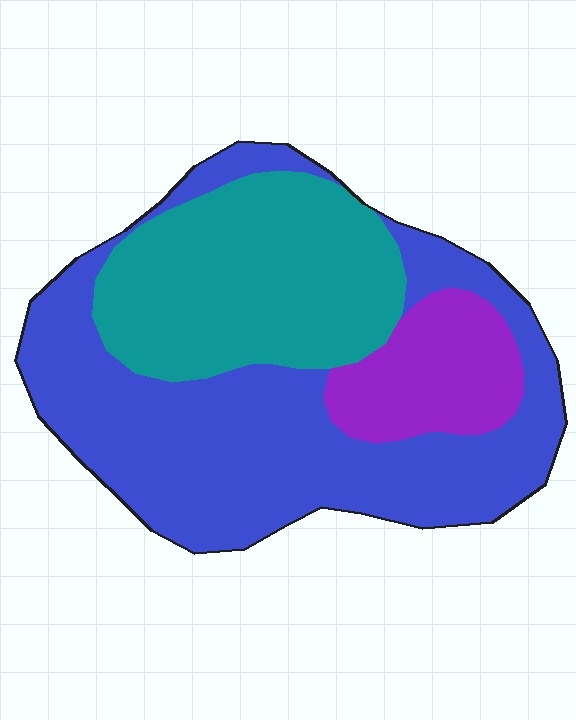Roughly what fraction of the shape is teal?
Teal takes up between a quarter and a half of the shape.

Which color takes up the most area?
Blue, at roughly 55%.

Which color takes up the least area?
Purple, at roughly 15%.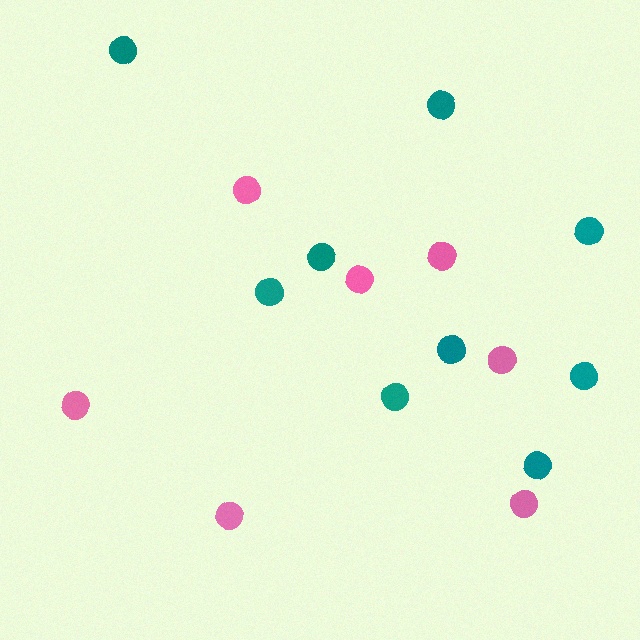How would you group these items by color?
There are 2 groups: one group of teal circles (9) and one group of pink circles (7).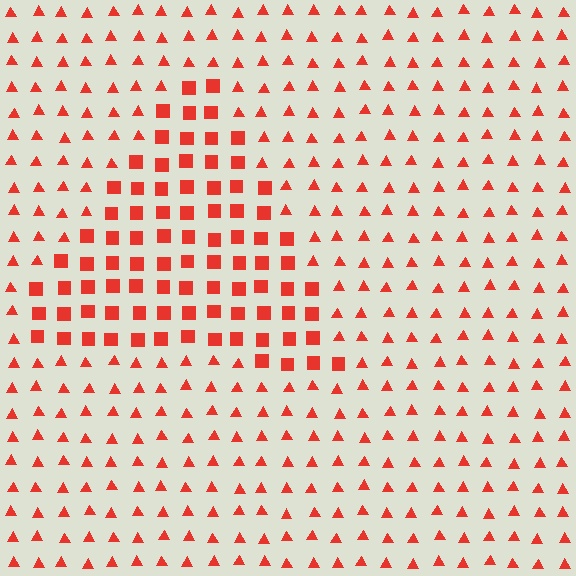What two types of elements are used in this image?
The image uses squares inside the triangle region and triangles outside it.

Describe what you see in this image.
The image is filled with small red elements arranged in a uniform grid. A triangle-shaped region contains squares, while the surrounding area contains triangles. The boundary is defined purely by the change in element shape.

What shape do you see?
I see a triangle.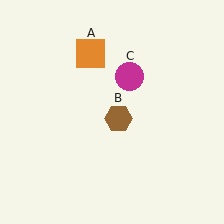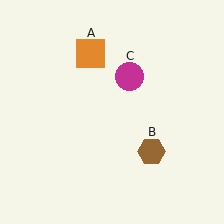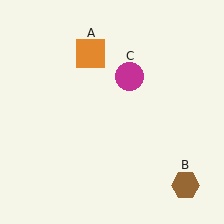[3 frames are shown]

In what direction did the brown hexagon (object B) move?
The brown hexagon (object B) moved down and to the right.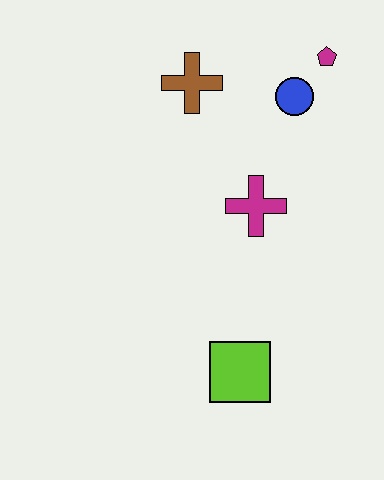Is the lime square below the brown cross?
Yes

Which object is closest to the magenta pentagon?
The blue circle is closest to the magenta pentagon.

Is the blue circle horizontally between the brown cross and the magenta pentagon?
Yes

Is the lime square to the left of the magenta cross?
Yes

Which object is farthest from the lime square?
The magenta pentagon is farthest from the lime square.